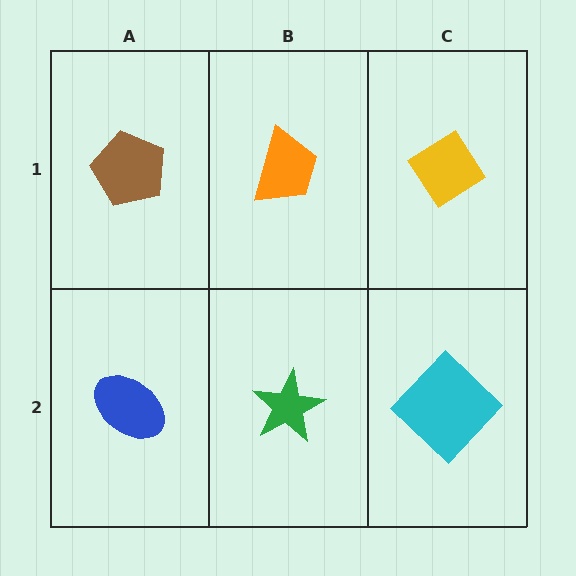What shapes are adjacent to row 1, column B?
A green star (row 2, column B), a brown pentagon (row 1, column A), a yellow diamond (row 1, column C).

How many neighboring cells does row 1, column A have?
2.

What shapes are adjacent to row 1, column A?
A blue ellipse (row 2, column A), an orange trapezoid (row 1, column B).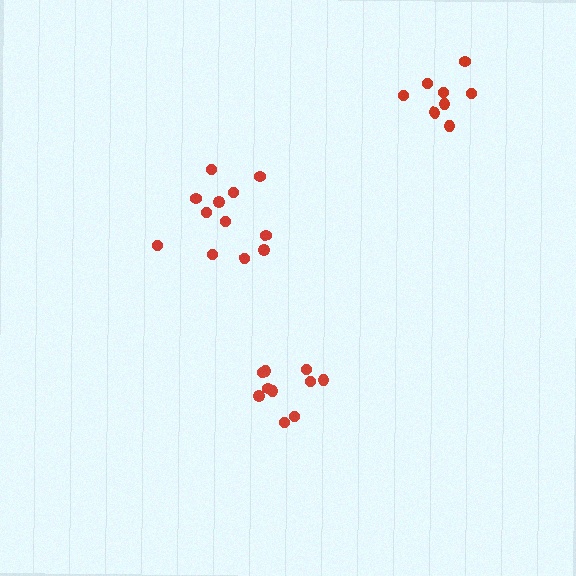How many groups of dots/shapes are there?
There are 3 groups.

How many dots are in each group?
Group 1: 8 dots, Group 2: 10 dots, Group 3: 12 dots (30 total).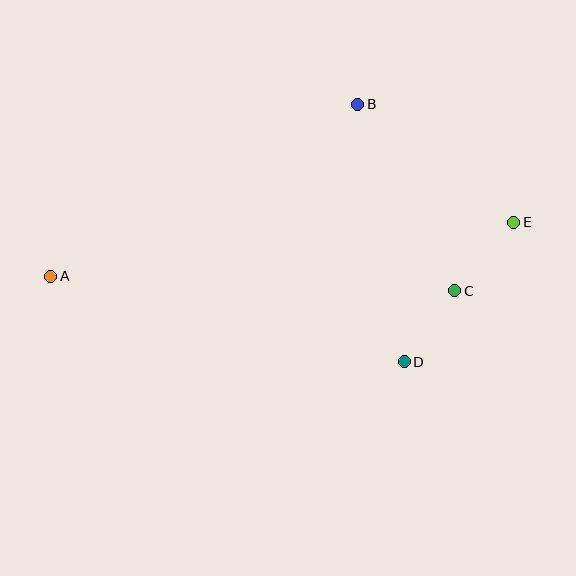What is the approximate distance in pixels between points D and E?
The distance between D and E is approximately 177 pixels.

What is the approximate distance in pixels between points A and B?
The distance between A and B is approximately 352 pixels.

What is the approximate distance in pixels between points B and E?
The distance between B and E is approximately 196 pixels.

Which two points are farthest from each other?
Points A and E are farthest from each other.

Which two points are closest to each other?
Points C and D are closest to each other.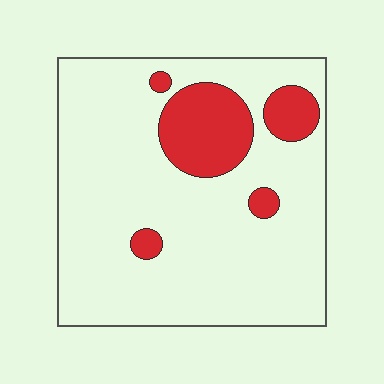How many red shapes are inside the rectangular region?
5.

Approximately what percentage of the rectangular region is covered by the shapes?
Approximately 15%.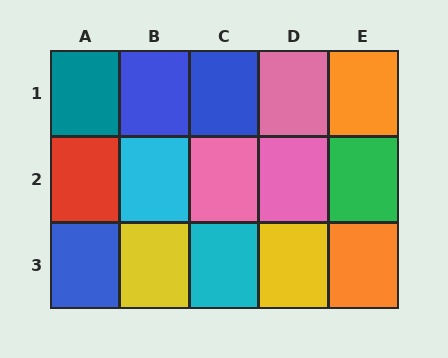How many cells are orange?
2 cells are orange.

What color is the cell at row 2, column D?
Pink.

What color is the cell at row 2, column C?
Pink.